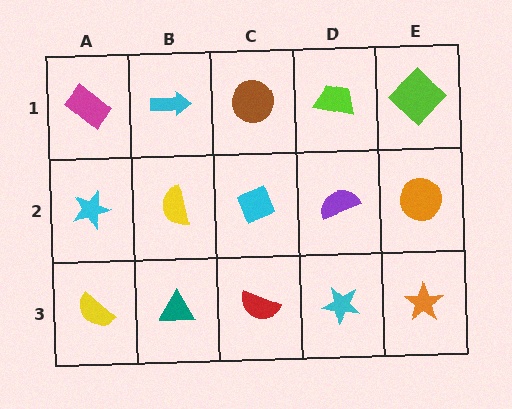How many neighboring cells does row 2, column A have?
3.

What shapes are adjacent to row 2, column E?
A lime diamond (row 1, column E), an orange star (row 3, column E), a purple semicircle (row 2, column D).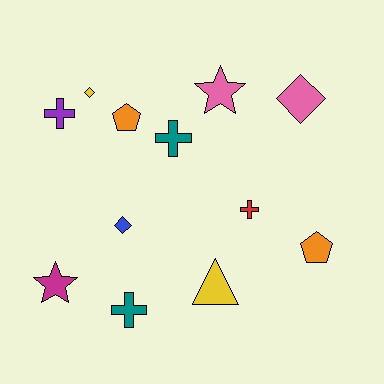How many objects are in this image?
There are 12 objects.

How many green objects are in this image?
There are no green objects.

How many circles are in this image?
There are no circles.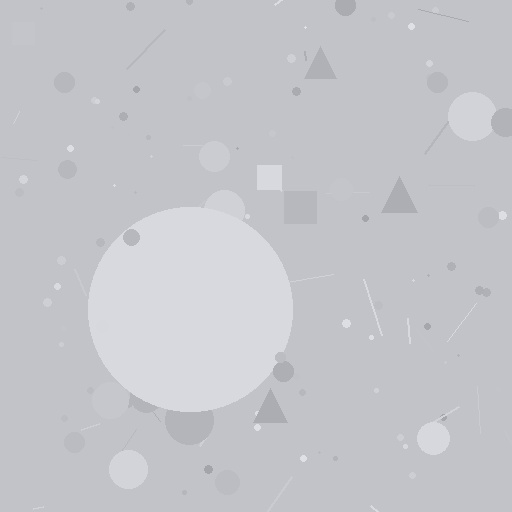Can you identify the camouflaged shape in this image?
The camouflaged shape is a circle.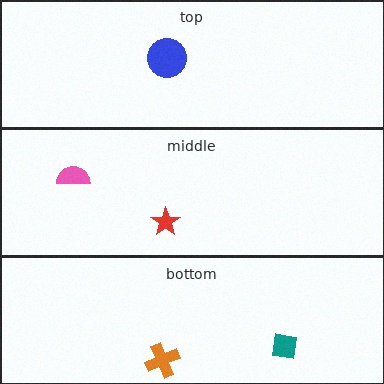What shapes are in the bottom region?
The teal square, the orange cross.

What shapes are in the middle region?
The pink semicircle, the red star.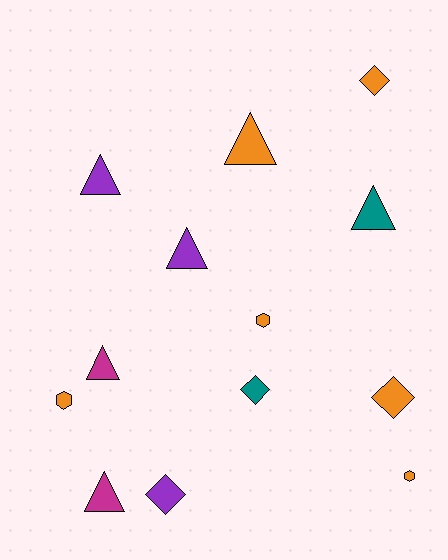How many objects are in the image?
There are 13 objects.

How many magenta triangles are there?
There are 2 magenta triangles.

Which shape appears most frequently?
Triangle, with 6 objects.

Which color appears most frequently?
Orange, with 6 objects.